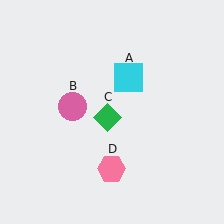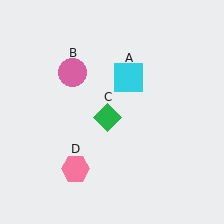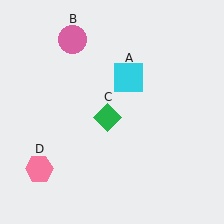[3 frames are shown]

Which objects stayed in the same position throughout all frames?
Cyan square (object A) and green diamond (object C) remained stationary.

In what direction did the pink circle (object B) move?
The pink circle (object B) moved up.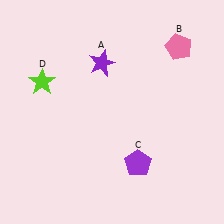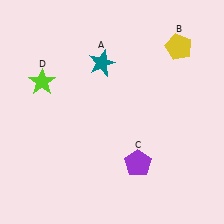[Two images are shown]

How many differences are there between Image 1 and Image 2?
There are 2 differences between the two images.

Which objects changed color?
A changed from purple to teal. B changed from pink to yellow.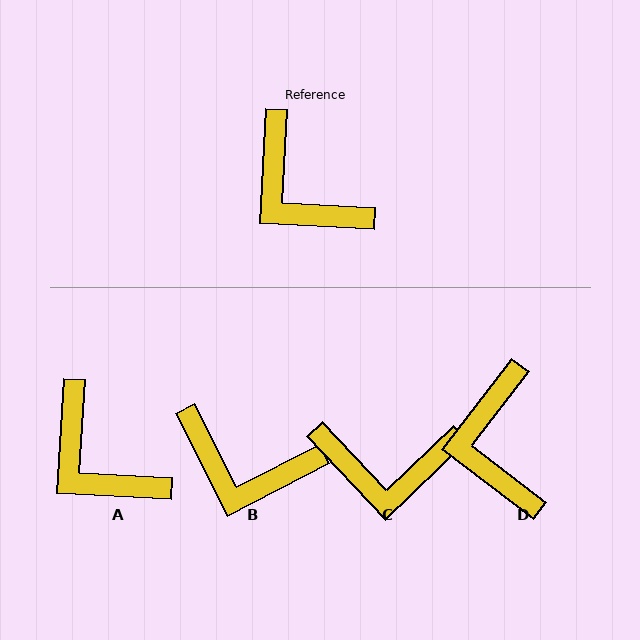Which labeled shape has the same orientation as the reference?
A.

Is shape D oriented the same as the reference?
No, it is off by about 34 degrees.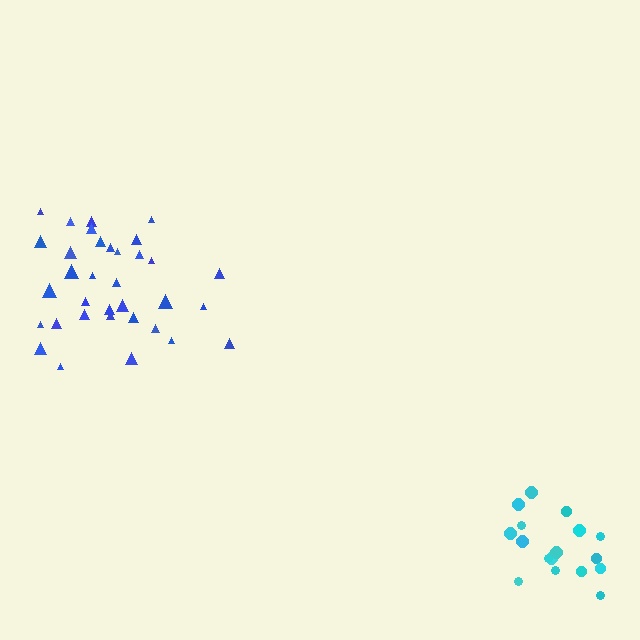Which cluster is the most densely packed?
Blue.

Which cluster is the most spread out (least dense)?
Cyan.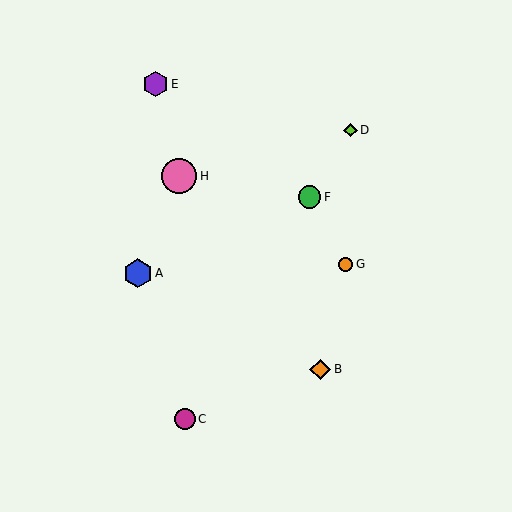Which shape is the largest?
The pink circle (labeled H) is the largest.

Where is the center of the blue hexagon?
The center of the blue hexagon is at (138, 273).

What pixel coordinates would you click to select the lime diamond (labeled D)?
Click at (351, 130) to select the lime diamond D.